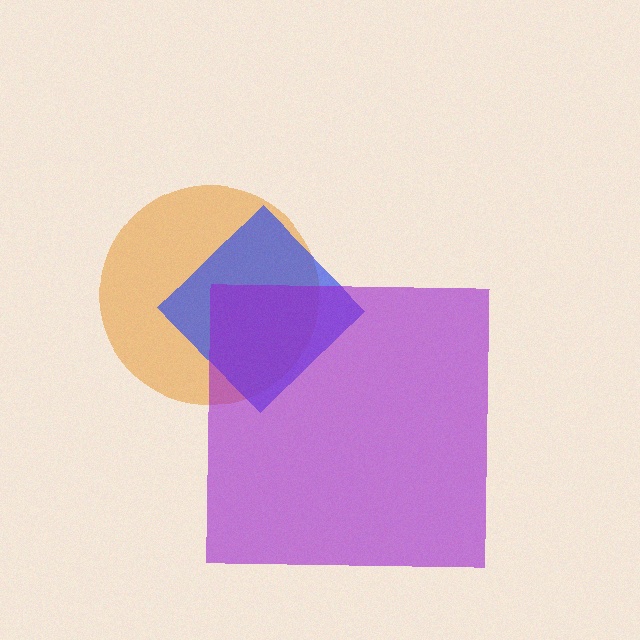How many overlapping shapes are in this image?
There are 3 overlapping shapes in the image.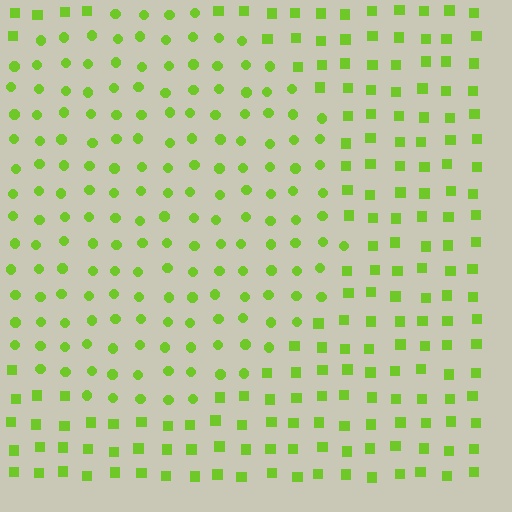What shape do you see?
I see a circle.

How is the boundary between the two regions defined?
The boundary is defined by a change in element shape: circles inside vs. squares outside. All elements share the same color and spacing.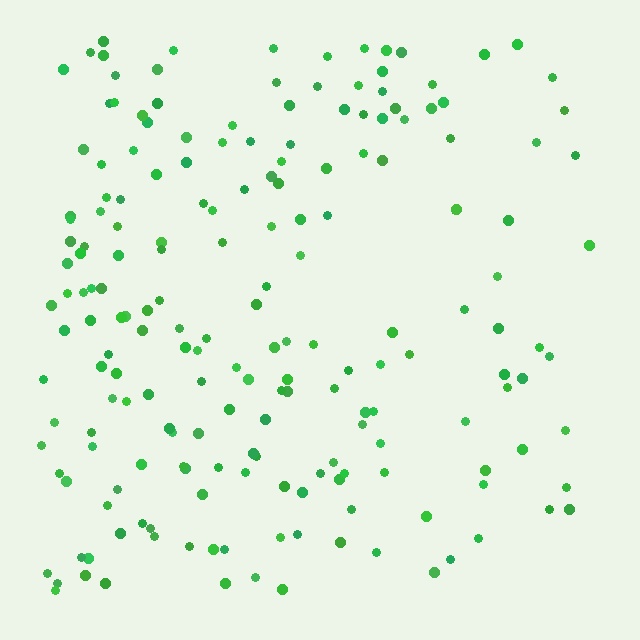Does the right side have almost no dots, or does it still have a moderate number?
Still a moderate number, just noticeably fewer than the left.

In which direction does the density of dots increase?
From right to left, with the left side densest.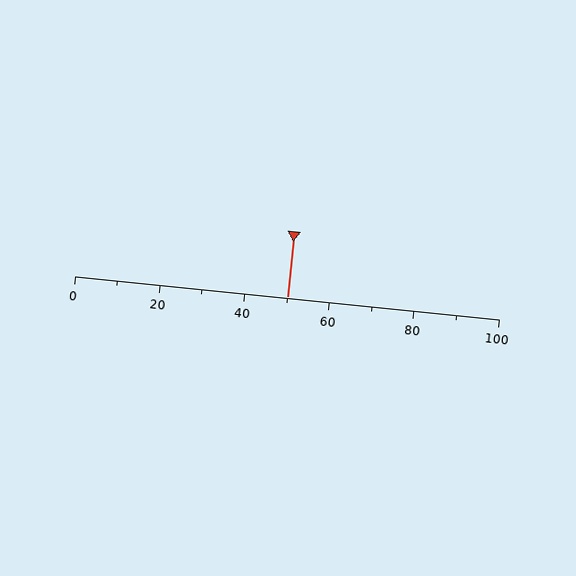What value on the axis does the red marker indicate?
The marker indicates approximately 50.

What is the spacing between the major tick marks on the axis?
The major ticks are spaced 20 apart.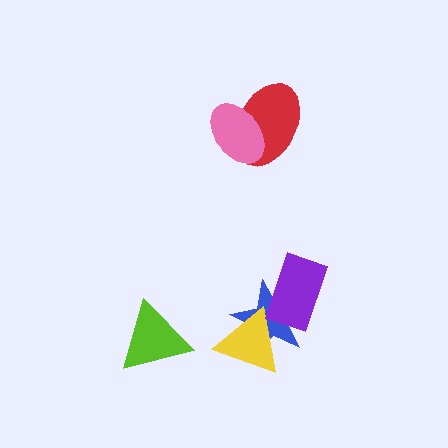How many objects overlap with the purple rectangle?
1 object overlaps with the purple rectangle.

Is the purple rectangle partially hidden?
No, no other shape covers it.